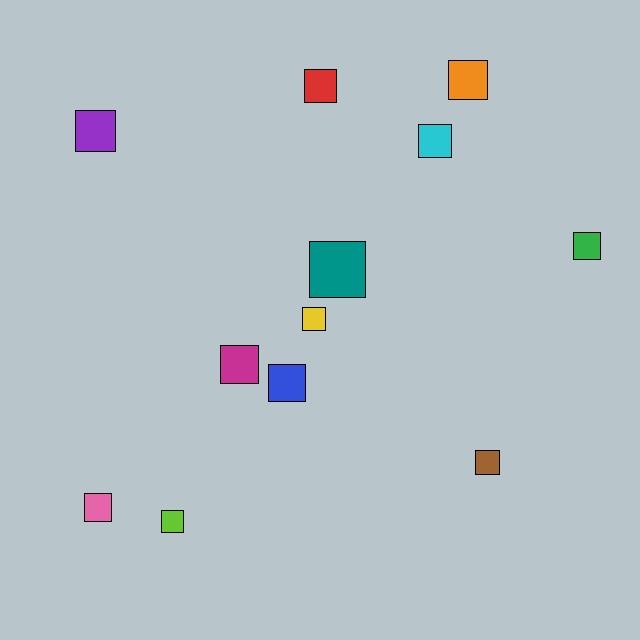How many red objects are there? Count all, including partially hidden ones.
There is 1 red object.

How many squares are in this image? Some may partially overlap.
There are 12 squares.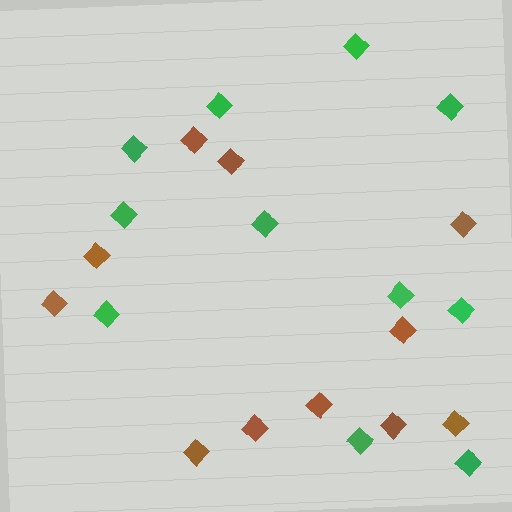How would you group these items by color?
There are 2 groups: one group of brown diamonds (11) and one group of green diamonds (11).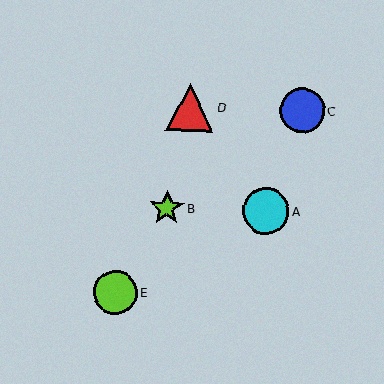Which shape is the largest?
The red triangle (labeled D) is the largest.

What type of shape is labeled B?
Shape B is a lime star.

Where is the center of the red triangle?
The center of the red triangle is at (190, 107).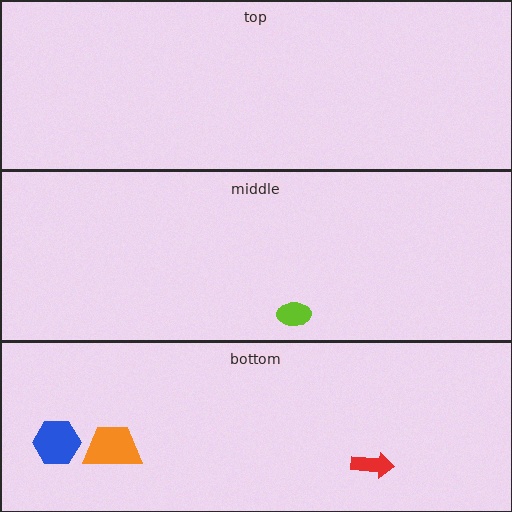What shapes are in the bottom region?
The orange trapezoid, the red arrow, the blue hexagon.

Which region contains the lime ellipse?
The middle region.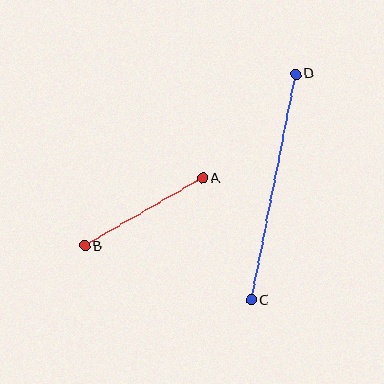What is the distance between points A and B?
The distance is approximately 136 pixels.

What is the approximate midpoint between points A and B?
The midpoint is at approximately (144, 212) pixels.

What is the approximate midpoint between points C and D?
The midpoint is at approximately (274, 187) pixels.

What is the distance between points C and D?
The distance is approximately 231 pixels.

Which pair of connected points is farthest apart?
Points C and D are farthest apart.